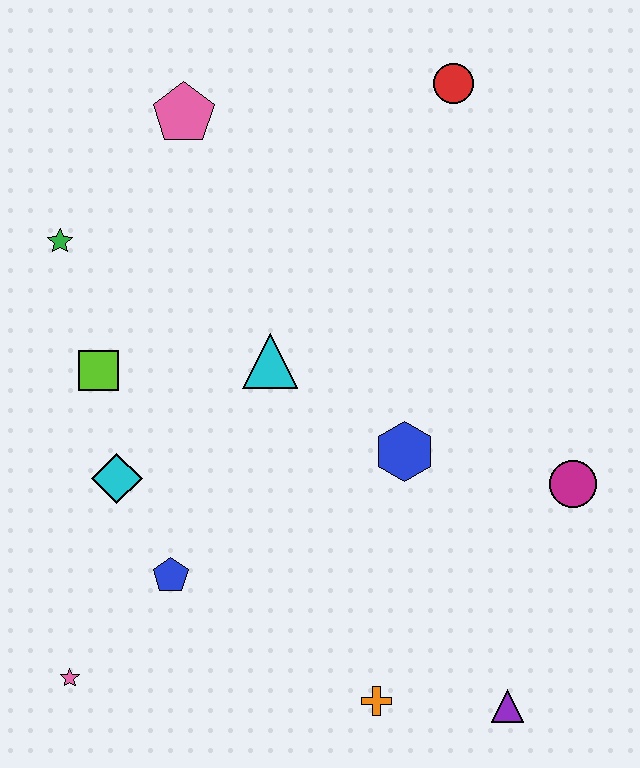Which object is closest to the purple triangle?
The orange cross is closest to the purple triangle.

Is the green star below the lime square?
No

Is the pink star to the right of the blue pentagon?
No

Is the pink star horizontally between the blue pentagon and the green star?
Yes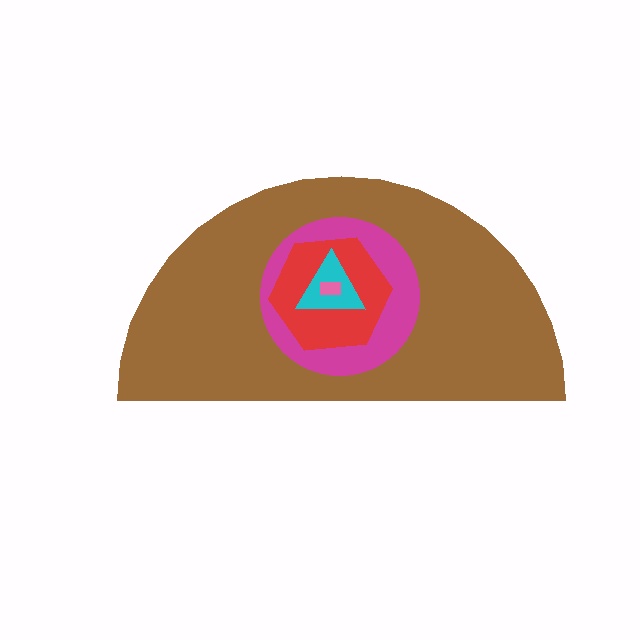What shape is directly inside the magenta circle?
The red hexagon.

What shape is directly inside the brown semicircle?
The magenta circle.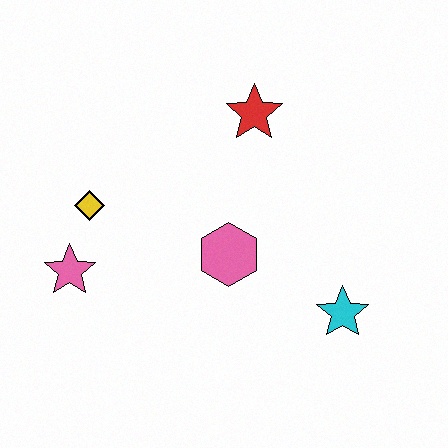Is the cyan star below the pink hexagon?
Yes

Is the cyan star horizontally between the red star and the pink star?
No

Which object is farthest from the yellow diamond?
The cyan star is farthest from the yellow diamond.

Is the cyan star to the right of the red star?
Yes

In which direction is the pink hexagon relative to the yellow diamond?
The pink hexagon is to the right of the yellow diamond.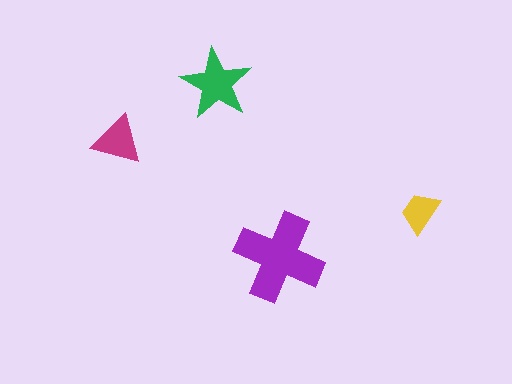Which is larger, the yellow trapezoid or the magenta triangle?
The magenta triangle.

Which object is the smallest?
The yellow trapezoid.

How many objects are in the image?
There are 4 objects in the image.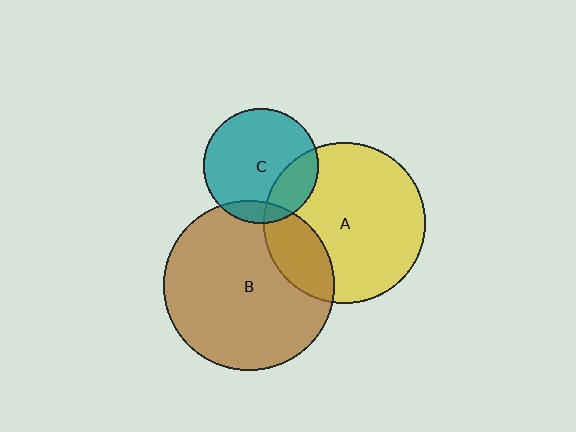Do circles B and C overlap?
Yes.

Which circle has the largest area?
Circle B (brown).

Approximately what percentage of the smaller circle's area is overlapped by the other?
Approximately 10%.